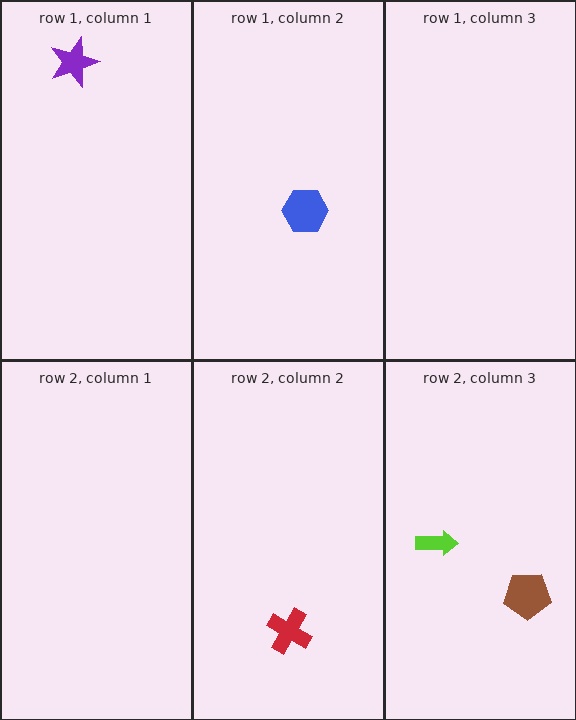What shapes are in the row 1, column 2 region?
The blue hexagon.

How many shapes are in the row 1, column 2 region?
1.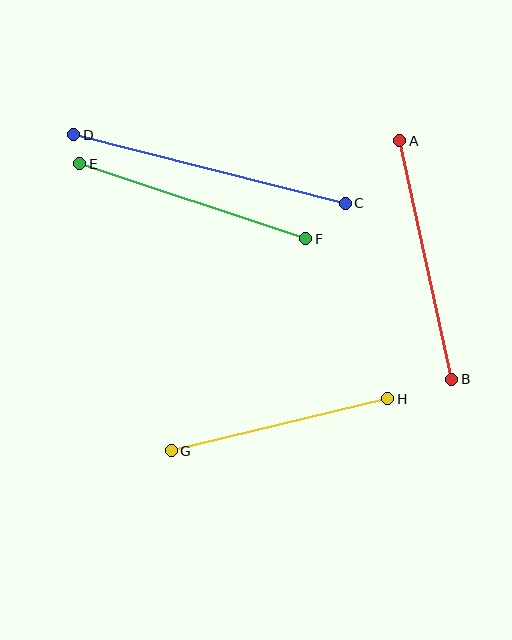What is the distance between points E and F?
The distance is approximately 238 pixels.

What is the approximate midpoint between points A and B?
The midpoint is at approximately (426, 260) pixels.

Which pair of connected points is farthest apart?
Points C and D are farthest apart.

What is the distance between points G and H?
The distance is approximately 223 pixels.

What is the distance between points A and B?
The distance is approximately 244 pixels.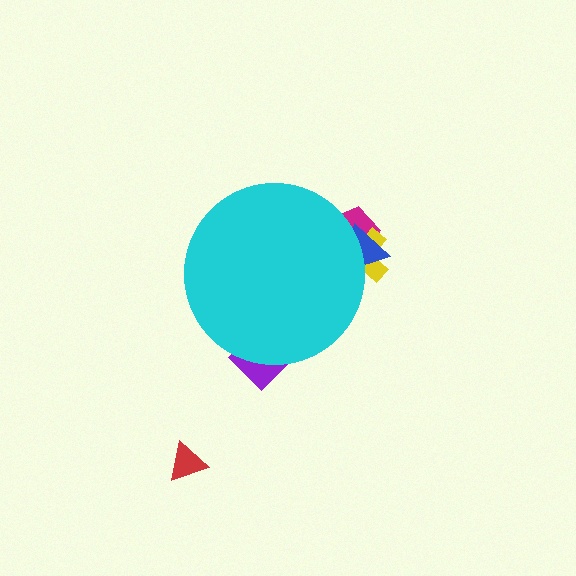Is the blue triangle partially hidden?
Yes, the blue triangle is partially hidden behind the cyan circle.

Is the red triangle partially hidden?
No, the red triangle is fully visible.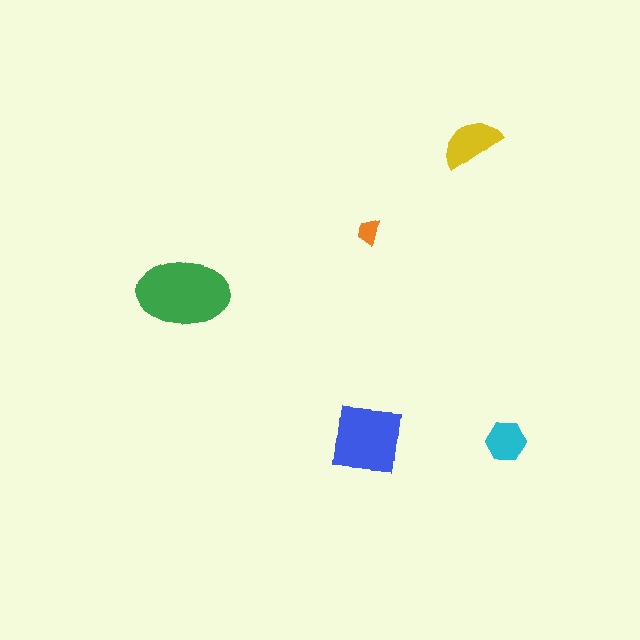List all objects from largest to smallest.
The green ellipse, the blue square, the yellow semicircle, the cyan hexagon, the orange trapezoid.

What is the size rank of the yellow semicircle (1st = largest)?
3rd.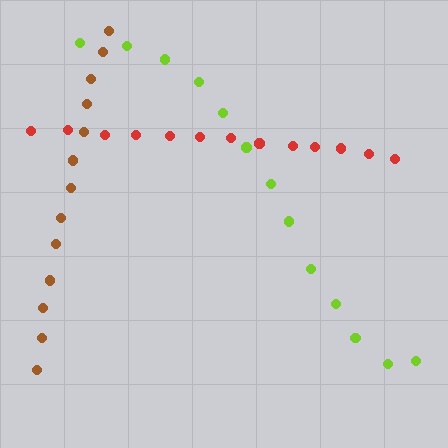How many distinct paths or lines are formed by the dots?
There are 3 distinct paths.